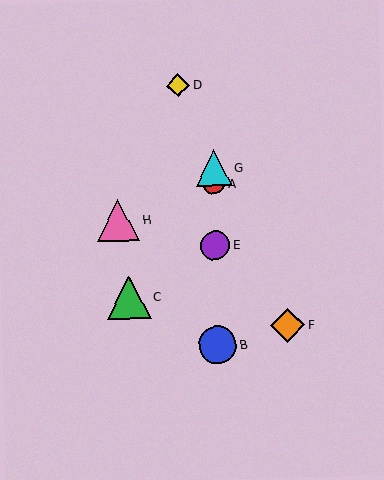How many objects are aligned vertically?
4 objects (A, B, E, G) are aligned vertically.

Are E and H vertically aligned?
No, E is at x≈215 and H is at x≈118.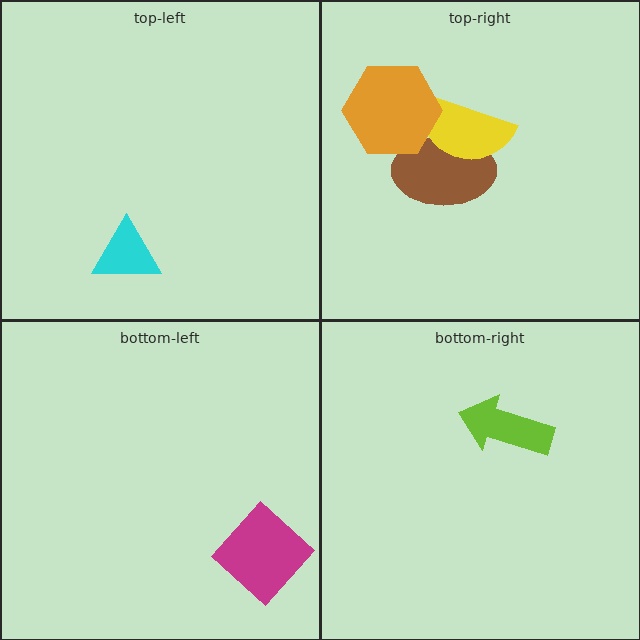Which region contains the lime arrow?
The bottom-right region.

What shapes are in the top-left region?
The cyan triangle.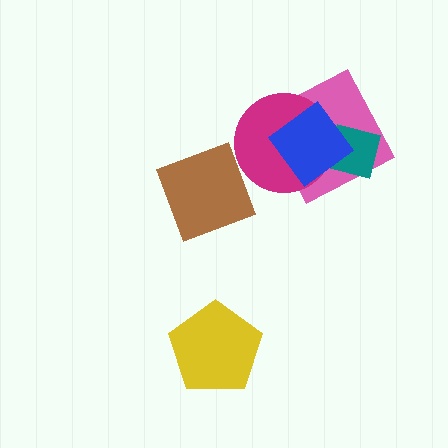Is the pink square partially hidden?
Yes, it is partially covered by another shape.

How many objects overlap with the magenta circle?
3 objects overlap with the magenta circle.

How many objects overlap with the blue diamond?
3 objects overlap with the blue diamond.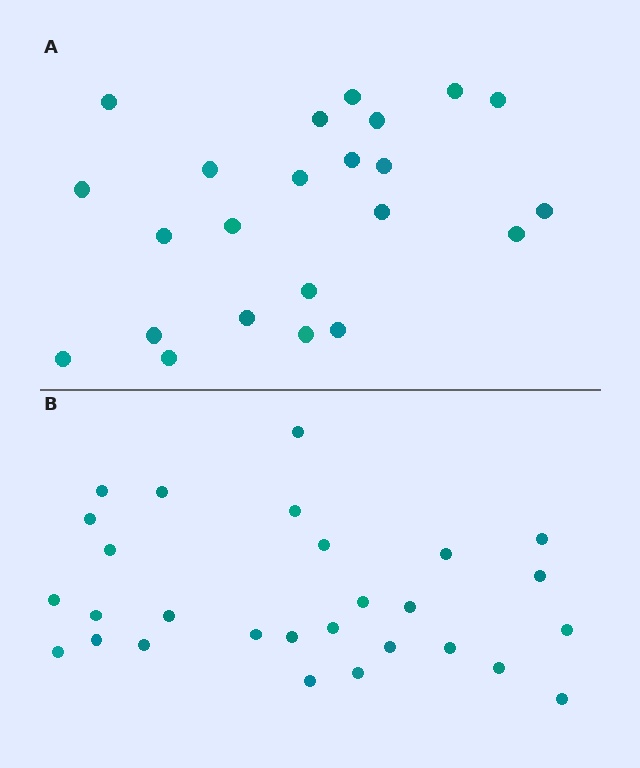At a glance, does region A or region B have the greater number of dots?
Region B (the bottom region) has more dots.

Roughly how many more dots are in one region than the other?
Region B has about 5 more dots than region A.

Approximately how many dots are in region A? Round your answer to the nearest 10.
About 20 dots. (The exact count is 23, which rounds to 20.)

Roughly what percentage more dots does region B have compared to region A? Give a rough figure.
About 20% more.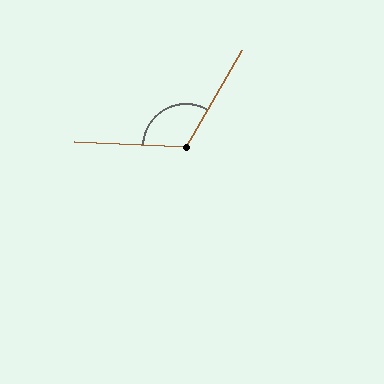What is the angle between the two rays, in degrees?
Approximately 117 degrees.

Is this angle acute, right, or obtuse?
It is obtuse.